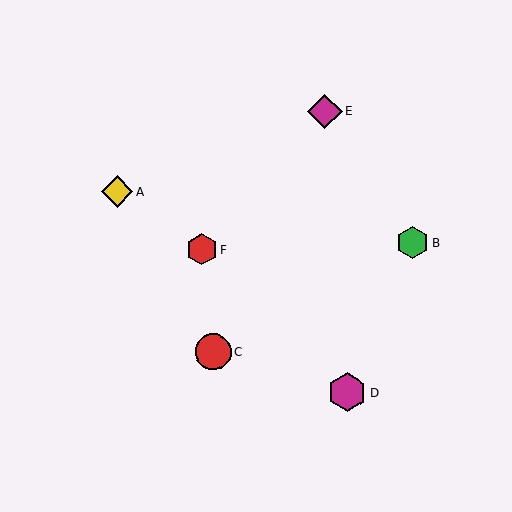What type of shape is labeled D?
Shape D is a magenta hexagon.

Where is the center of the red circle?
The center of the red circle is at (213, 352).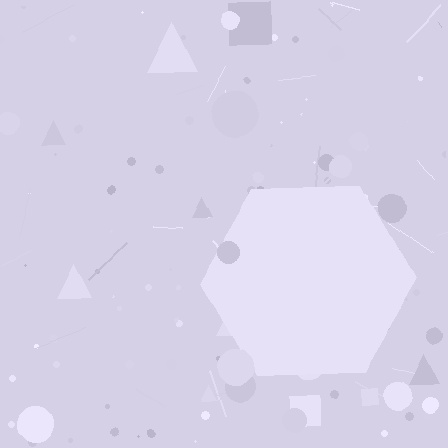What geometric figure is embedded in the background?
A hexagon is embedded in the background.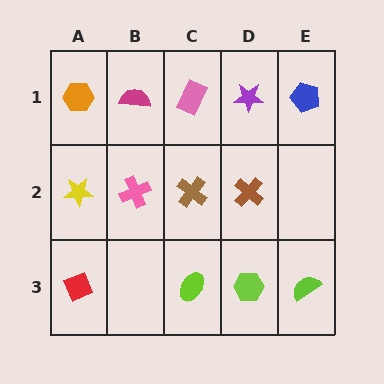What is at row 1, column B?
A magenta semicircle.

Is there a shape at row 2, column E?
No, that cell is empty.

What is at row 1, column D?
A purple star.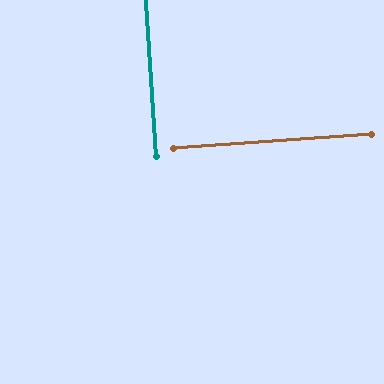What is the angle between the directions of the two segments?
Approximately 90 degrees.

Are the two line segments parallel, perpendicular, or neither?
Perpendicular — they meet at approximately 90°.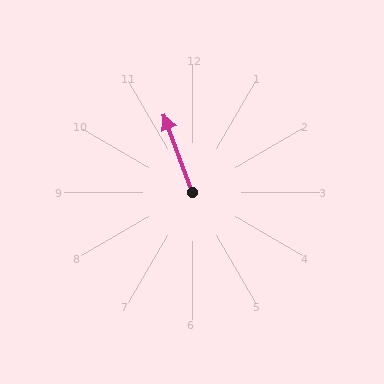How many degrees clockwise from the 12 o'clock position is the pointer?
Approximately 340 degrees.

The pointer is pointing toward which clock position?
Roughly 11 o'clock.